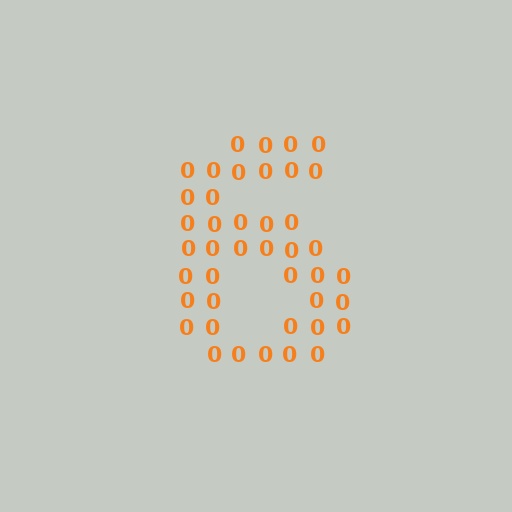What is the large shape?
The large shape is the digit 6.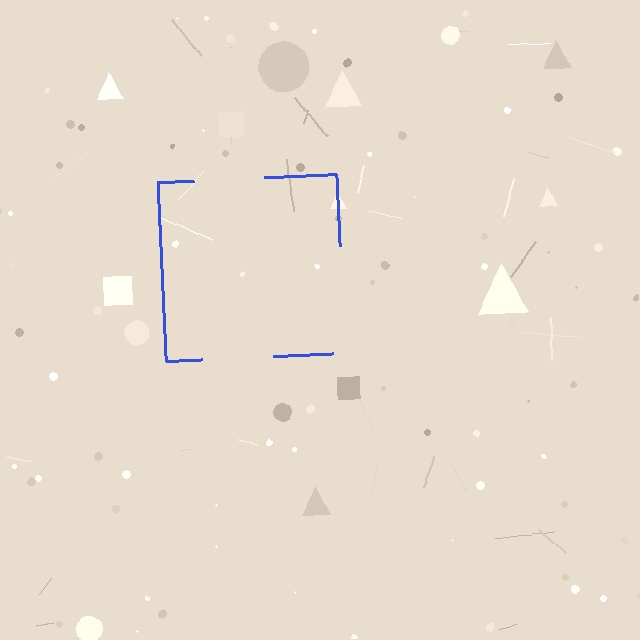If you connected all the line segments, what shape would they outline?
They would outline a square.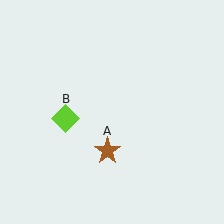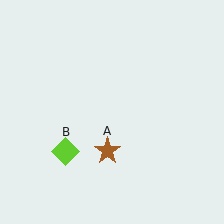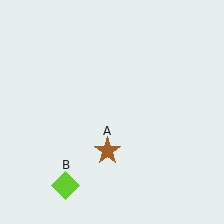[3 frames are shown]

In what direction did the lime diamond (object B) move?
The lime diamond (object B) moved down.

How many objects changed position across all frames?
1 object changed position: lime diamond (object B).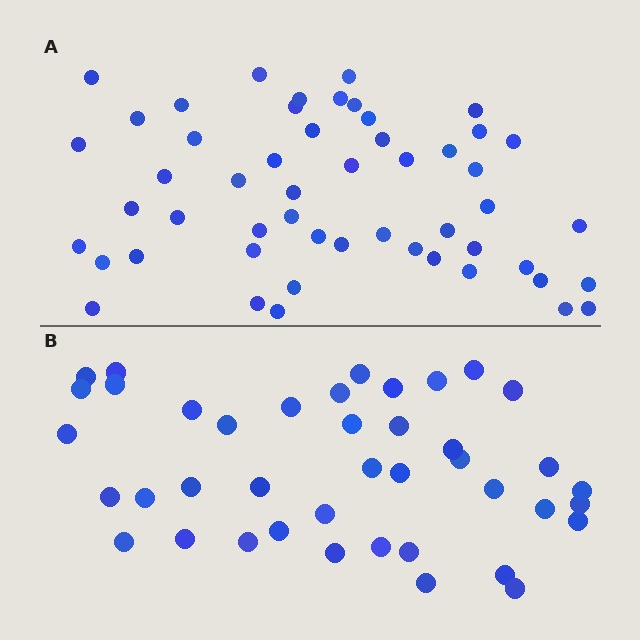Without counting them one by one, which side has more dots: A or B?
Region A (the top region) has more dots.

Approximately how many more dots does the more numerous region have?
Region A has roughly 12 or so more dots than region B.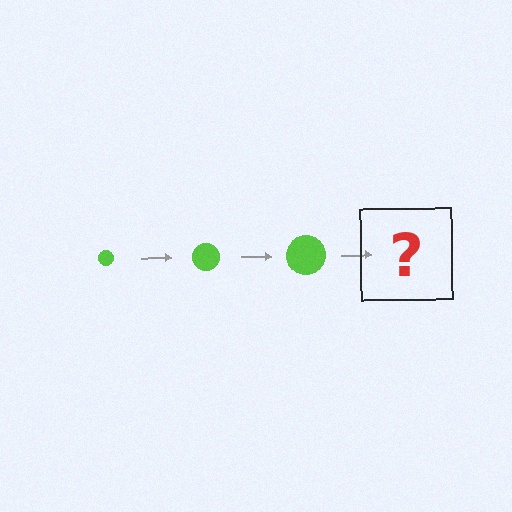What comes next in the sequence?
The next element should be a lime circle, larger than the previous one.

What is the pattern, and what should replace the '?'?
The pattern is that the circle gets progressively larger each step. The '?' should be a lime circle, larger than the previous one.